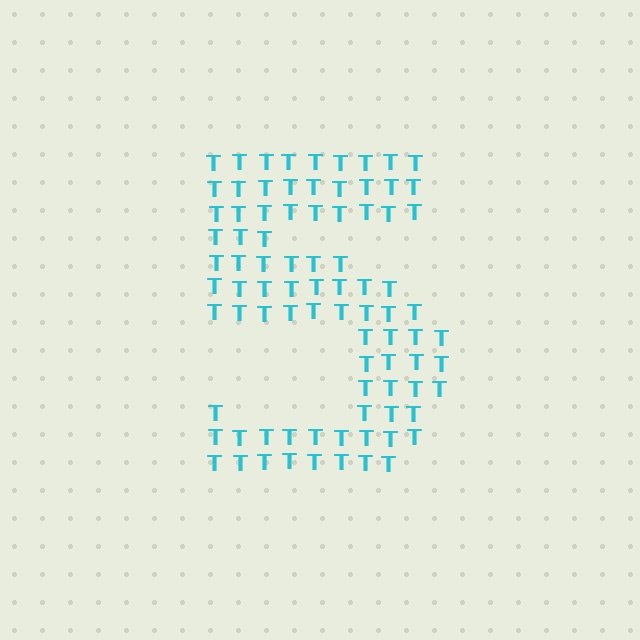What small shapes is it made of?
It is made of small letter T's.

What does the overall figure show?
The overall figure shows the digit 5.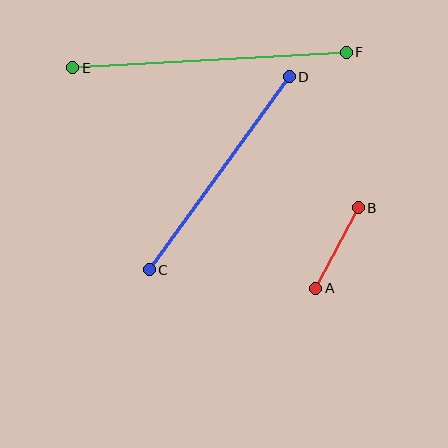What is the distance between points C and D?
The distance is approximately 238 pixels.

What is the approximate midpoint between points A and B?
The midpoint is at approximately (337, 248) pixels.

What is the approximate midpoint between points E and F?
The midpoint is at approximately (210, 60) pixels.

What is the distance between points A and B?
The distance is approximately 91 pixels.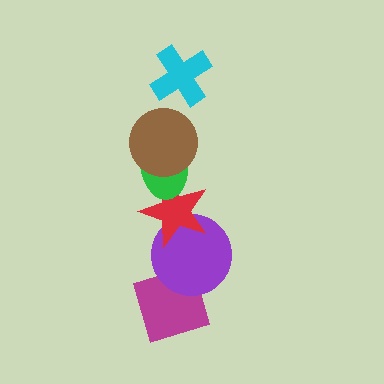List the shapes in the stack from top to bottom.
From top to bottom: the cyan cross, the brown circle, the green ellipse, the red star, the purple circle, the magenta diamond.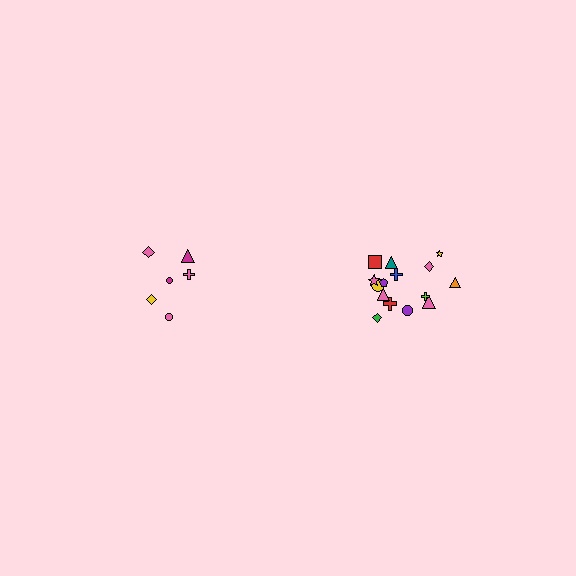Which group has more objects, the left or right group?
The right group.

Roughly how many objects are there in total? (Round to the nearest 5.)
Roughly 20 objects in total.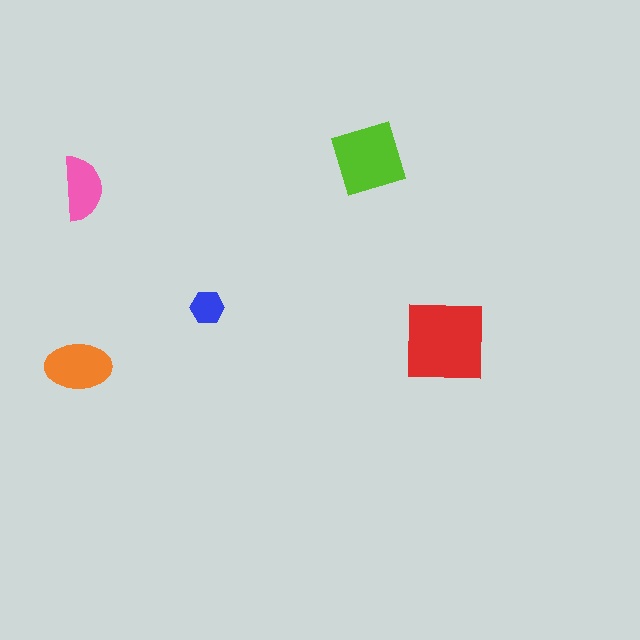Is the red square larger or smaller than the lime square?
Larger.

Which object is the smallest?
The blue hexagon.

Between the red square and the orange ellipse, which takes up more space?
The red square.